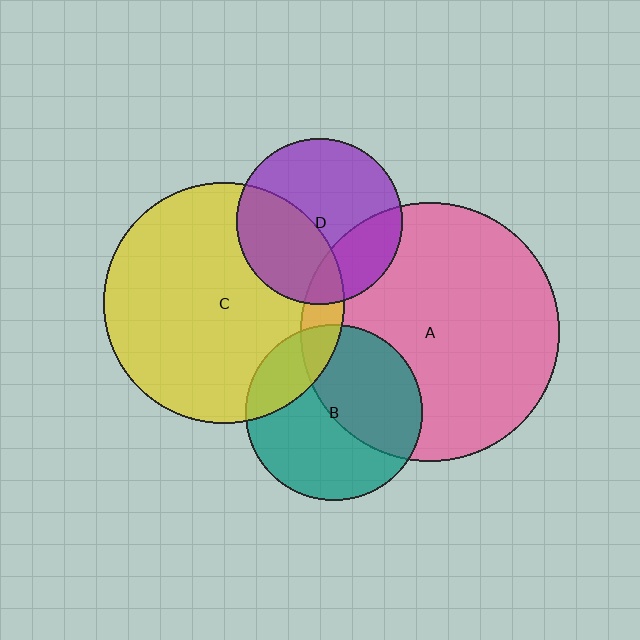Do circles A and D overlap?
Yes.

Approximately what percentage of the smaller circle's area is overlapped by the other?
Approximately 25%.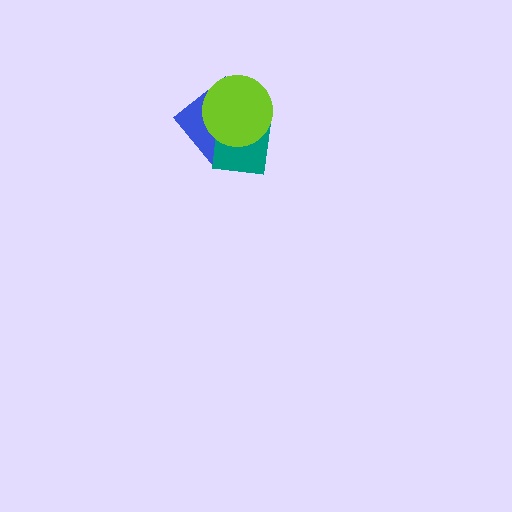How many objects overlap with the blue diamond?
2 objects overlap with the blue diamond.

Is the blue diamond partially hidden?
Yes, it is partially covered by another shape.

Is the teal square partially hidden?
Yes, it is partially covered by another shape.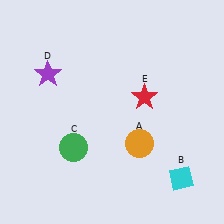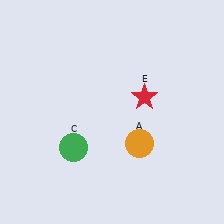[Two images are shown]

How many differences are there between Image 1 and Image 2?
There are 2 differences between the two images.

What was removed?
The purple star (D), the cyan diamond (B) were removed in Image 2.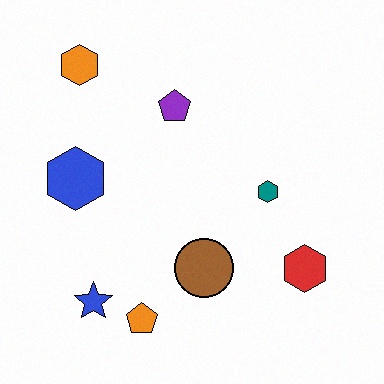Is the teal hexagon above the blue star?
Yes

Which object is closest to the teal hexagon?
The red hexagon is closest to the teal hexagon.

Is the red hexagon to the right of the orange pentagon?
Yes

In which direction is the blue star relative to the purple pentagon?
The blue star is below the purple pentagon.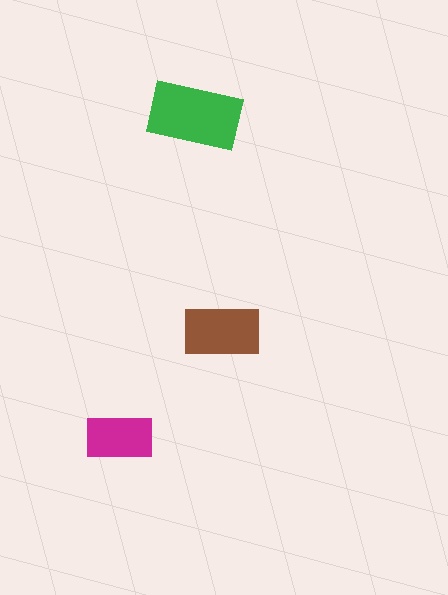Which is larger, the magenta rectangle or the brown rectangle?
The brown one.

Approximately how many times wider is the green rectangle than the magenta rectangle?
About 1.5 times wider.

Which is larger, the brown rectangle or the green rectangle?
The green one.